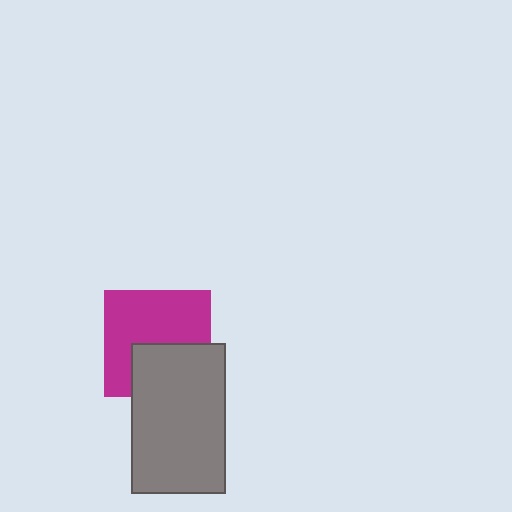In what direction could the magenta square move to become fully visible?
The magenta square could move up. That would shift it out from behind the gray rectangle entirely.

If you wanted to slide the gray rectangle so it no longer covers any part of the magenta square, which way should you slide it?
Slide it down — that is the most direct way to separate the two shapes.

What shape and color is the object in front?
The object in front is a gray rectangle.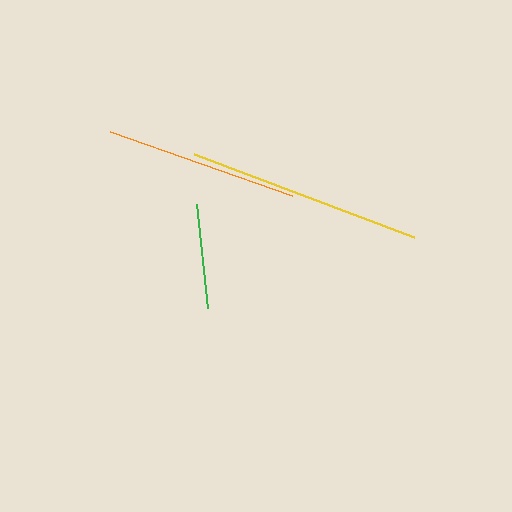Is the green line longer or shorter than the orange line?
The orange line is longer than the green line.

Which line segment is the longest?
The yellow line is the longest at approximately 235 pixels.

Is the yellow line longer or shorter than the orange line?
The yellow line is longer than the orange line.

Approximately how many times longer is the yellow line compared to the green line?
The yellow line is approximately 2.2 times the length of the green line.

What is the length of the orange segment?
The orange segment is approximately 193 pixels long.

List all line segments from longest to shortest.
From longest to shortest: yellow, orange, green.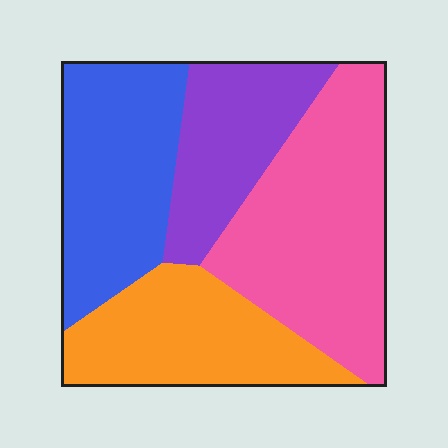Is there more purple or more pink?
Pink.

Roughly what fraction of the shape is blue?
Blue covers roughly 25% of the shape.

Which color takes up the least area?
Purple, at roughly 20%.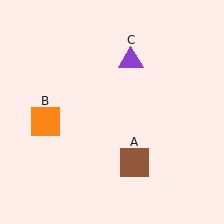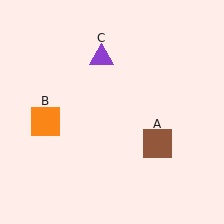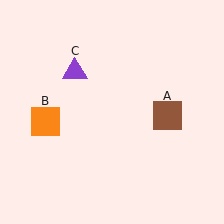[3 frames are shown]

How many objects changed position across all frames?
2 objects changed position: brown square (object A), purple triangle (object C).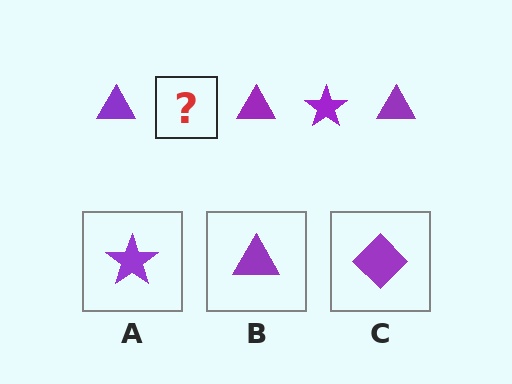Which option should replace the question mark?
Option A.